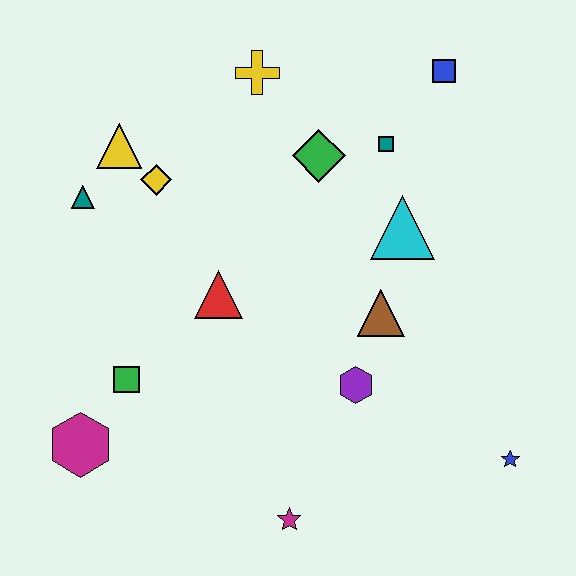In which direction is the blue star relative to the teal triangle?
The blue star is to the right of the teal triangle.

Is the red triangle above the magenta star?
Yes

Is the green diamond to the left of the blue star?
Yes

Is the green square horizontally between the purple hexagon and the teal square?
No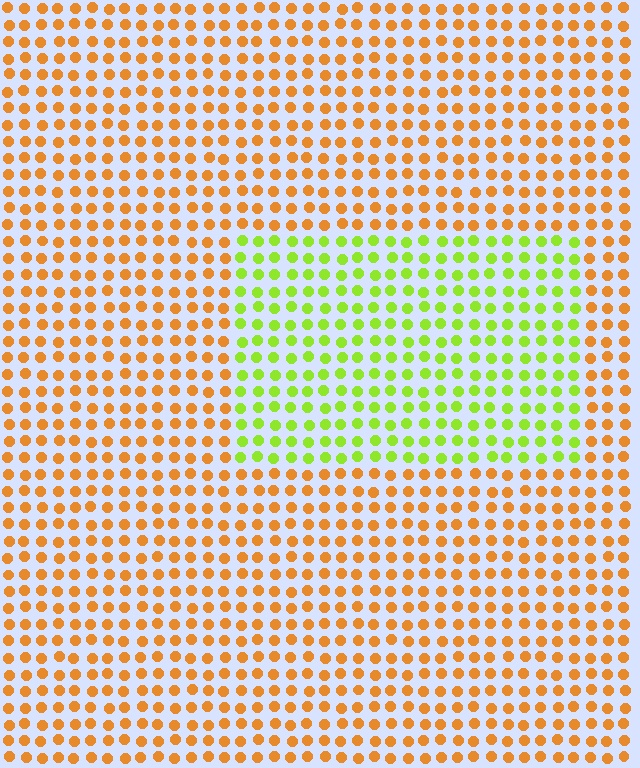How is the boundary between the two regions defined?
The boundary is defined purely by a slight shift in hue (about 58 degrees). Spacing, size, and orientation are identical on both sides.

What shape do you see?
I see a rectangle.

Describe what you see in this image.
The image is filled with small orange elements in a uniform arrangement. A rectangle-shaped region is visible where the elements are tinted to a slightly different hue, forming a subtle color boundary.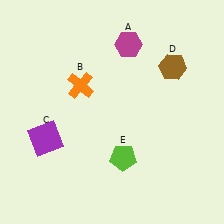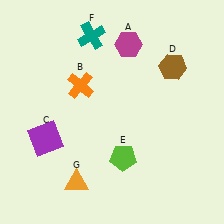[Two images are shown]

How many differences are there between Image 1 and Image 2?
There are 2 differences between the two images.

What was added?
A teal cross (F), an orange triangle (G) were added in Image 2.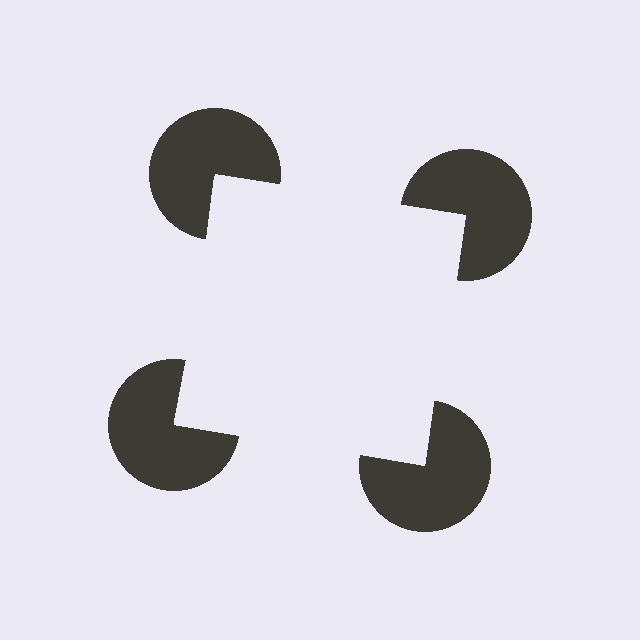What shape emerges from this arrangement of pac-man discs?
An illusory square — its edges are inferred from the aligned wedge cuts in the pac-man discs, not physically drawn.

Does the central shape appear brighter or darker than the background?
It typically appears slightly brighter than the background, even though no actual brightness change is drawn.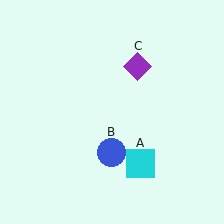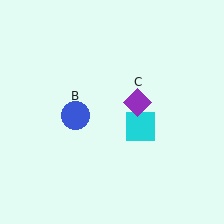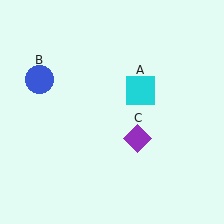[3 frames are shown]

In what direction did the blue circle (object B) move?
The blue circle (object B) moved up and to the left.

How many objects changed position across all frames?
3 objects changed position: cyan square (object A), blue circle (object B), purple diamond (object C).